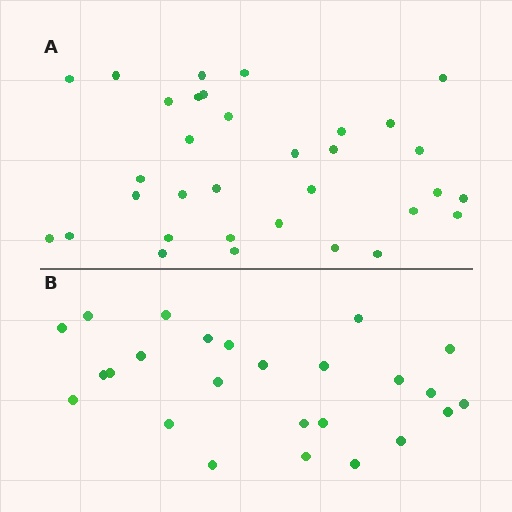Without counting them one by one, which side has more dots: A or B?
Region A (the top region) has more dots.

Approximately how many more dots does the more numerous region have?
Region A has roughly 8 or so more dots than region B.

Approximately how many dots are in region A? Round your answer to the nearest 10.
About 30 dots. (The exact count is 33, which rounds to 30.)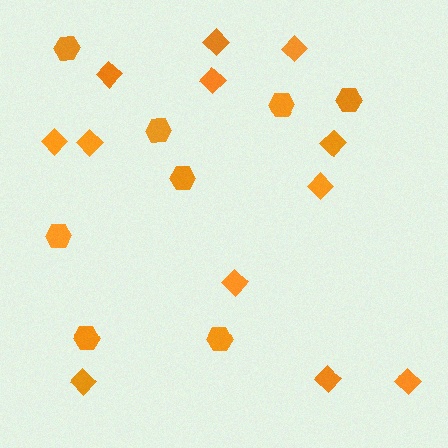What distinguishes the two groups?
There are 2 groups: one group of diamonds (12) and one group of hexagons (8).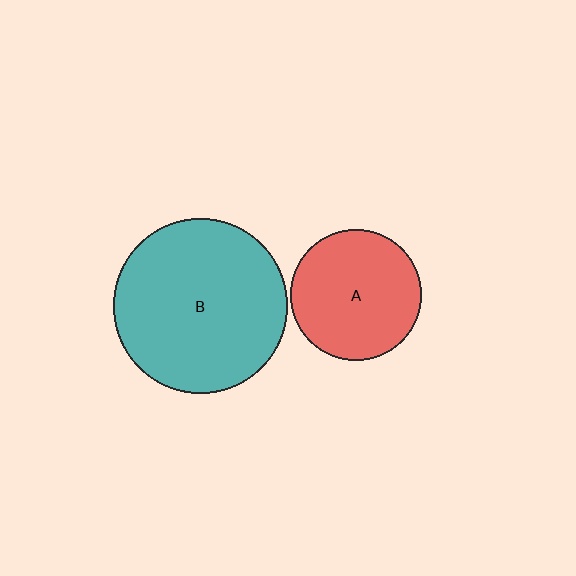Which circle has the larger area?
Circle B (teal).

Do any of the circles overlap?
No, none of the circles overlap.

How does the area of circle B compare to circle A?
Approximately 1.8 times.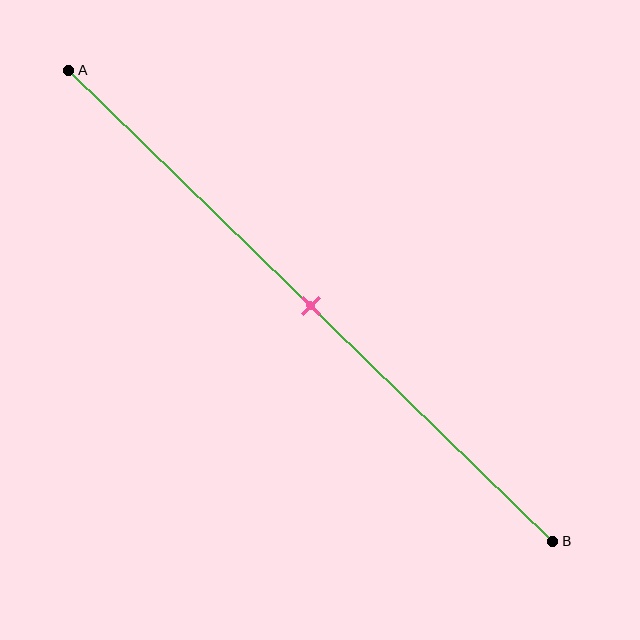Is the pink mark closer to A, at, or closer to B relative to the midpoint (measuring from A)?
The pink mark is approximately at the midpoint of segment AB.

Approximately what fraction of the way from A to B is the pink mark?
The pink mark is approximately 50% of the way from A to B.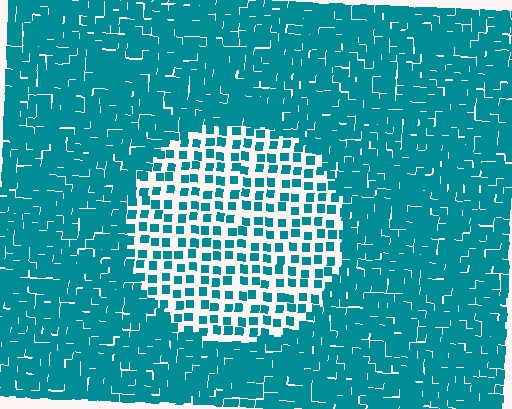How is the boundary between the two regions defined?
The boundary is defined by a change in element density (approximately 2.5x ratio). All elements are the same color, size, and shape.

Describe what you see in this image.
The image contains small teal elements arranged at two different densities. A circle-shaped region is visible where the elements are less densely packed than the surrounding area.